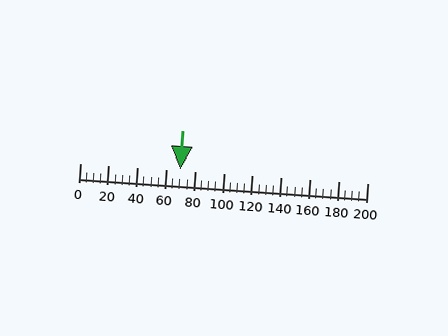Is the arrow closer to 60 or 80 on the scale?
The arrow is closer to 80.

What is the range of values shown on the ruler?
The ruler shows values from 0 to 200.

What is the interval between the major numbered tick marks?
The major tick marks are spaced 20 units apart.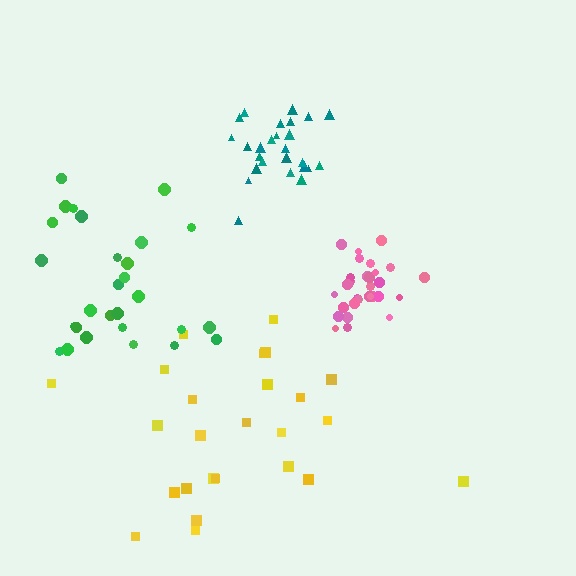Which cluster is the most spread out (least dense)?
Yellow.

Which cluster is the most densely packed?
Pink.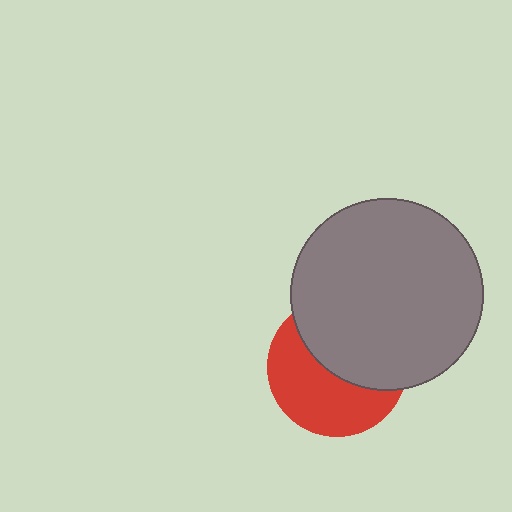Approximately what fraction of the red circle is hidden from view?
Roughly 50% of the red circle is hidden behind the gray circle.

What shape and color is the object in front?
The object in front is a gray circle.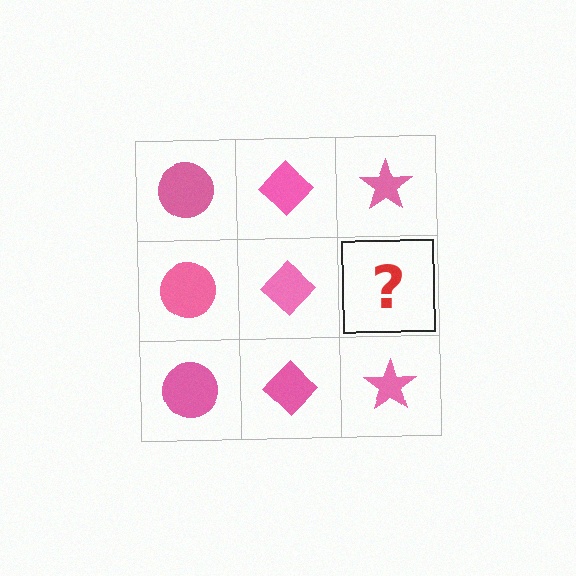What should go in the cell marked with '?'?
The missing cell should contain a pink star.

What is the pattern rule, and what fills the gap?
The rule is that each column has a consistent shape. The gap should be filled with a pink star.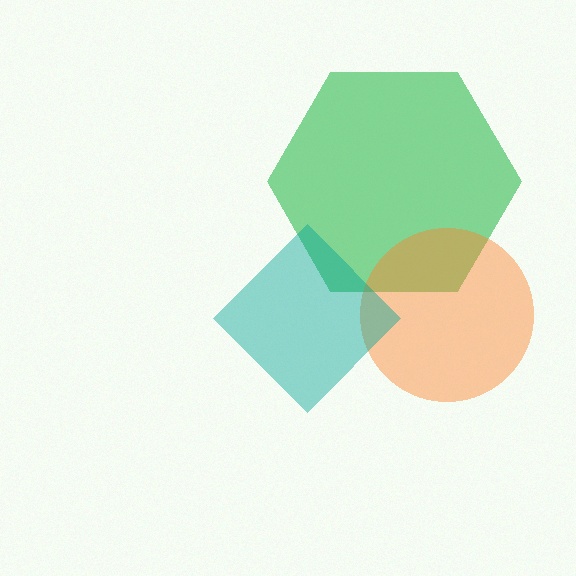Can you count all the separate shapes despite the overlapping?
Yes, there are 3 separate shapes.